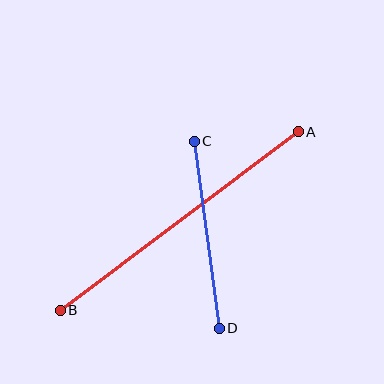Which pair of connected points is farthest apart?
Points A and B are farthest apart.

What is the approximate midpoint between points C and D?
The midpoint is at approximately (207, 235) pixels.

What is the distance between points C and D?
The distance is approximately 189 pixels.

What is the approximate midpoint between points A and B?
The midpoint is at approximately (179, 221) pixels.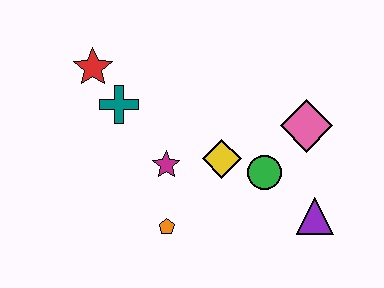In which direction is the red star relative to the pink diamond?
The red star is to the left of the pink diamond.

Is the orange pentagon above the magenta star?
No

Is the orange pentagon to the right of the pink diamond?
No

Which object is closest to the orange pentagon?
The magenta star is closest to the orange pentagon.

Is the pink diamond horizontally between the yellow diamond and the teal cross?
No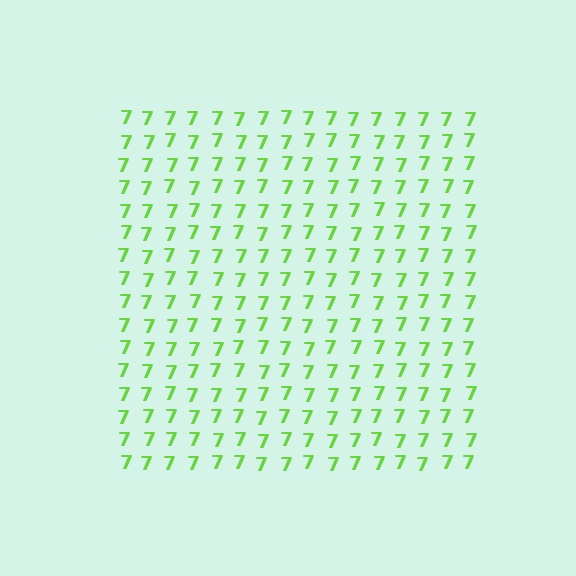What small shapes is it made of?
It is made of small digit 7's.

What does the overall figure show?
The overall figure shows a square.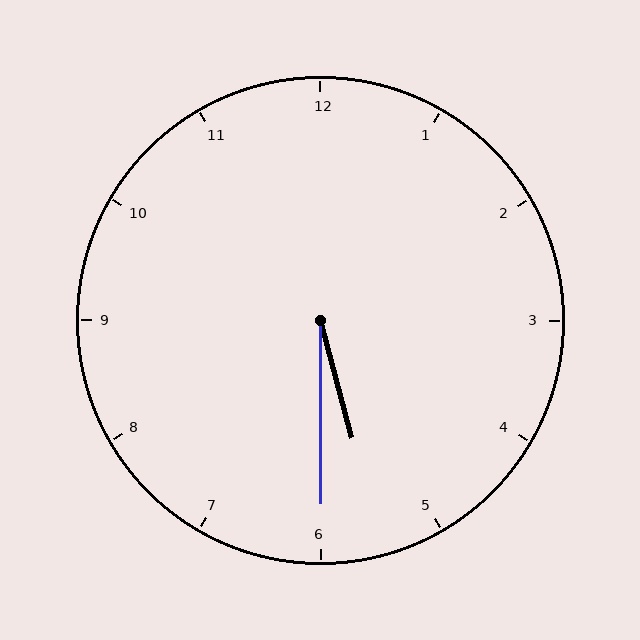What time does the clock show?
5:30.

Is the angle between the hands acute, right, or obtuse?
It is acute.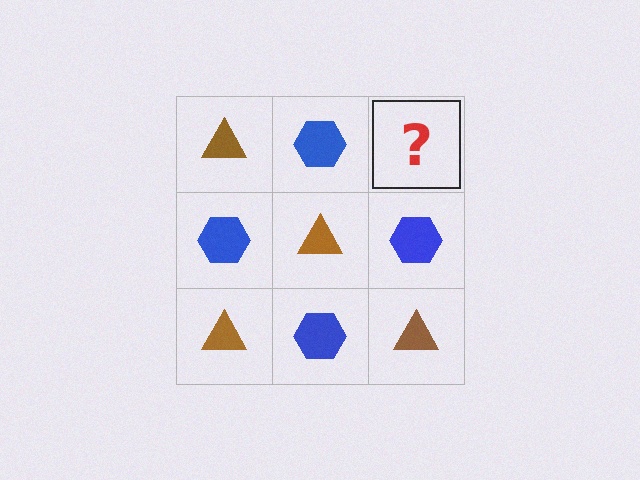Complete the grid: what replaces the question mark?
The question mark should be replaced with a brown triangle.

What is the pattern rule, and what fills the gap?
The rule is that it alternates brown triangle and blue hexagon in a checkerboard pattern. The gap should be filled with a brown triangle.